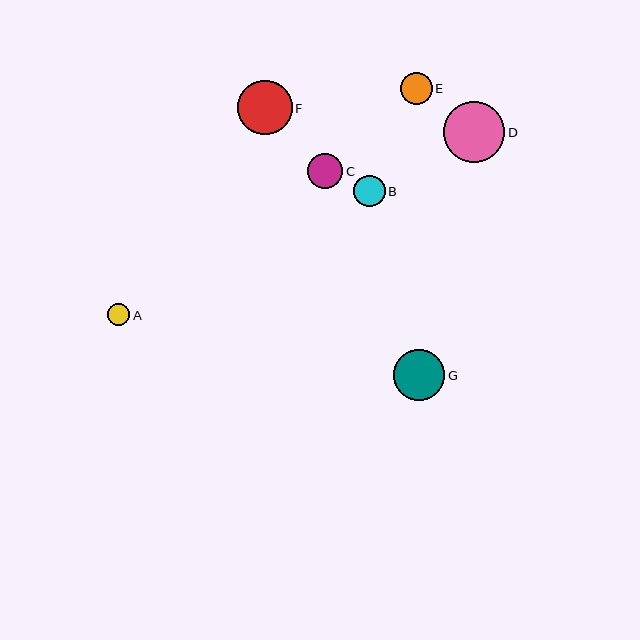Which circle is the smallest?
Circle A is the smallest with a size of approximately 22 pixels.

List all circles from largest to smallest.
From largest to smallest: D, F, G, C, E, B, A.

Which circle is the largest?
Circle D is the largest with a size of approximately 61 pixels.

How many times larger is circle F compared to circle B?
Circle F is approximately 1.7 times the size of circle B.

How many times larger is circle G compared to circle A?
Circle G is approximately 2.4 times the size of circle A.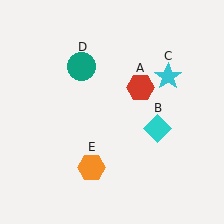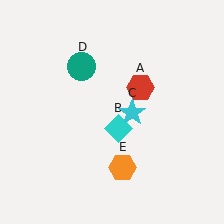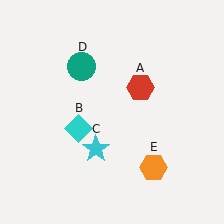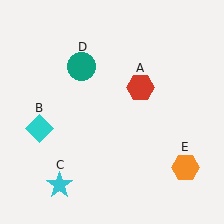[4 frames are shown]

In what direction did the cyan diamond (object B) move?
The cyan diamond (object B) moved left.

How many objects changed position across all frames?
3 objects changed position: cyan diamond (object B), cyan star (object C), orange hexagon (object E).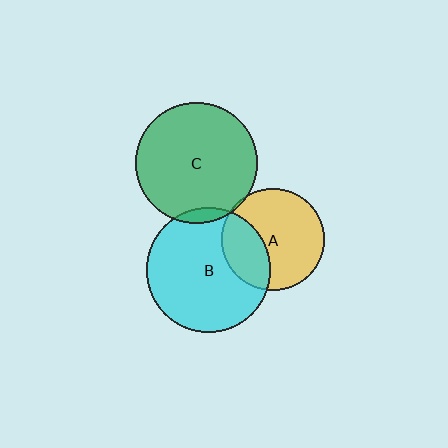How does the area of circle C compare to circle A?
Approximately 1.4 times.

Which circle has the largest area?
Circle B (cyan).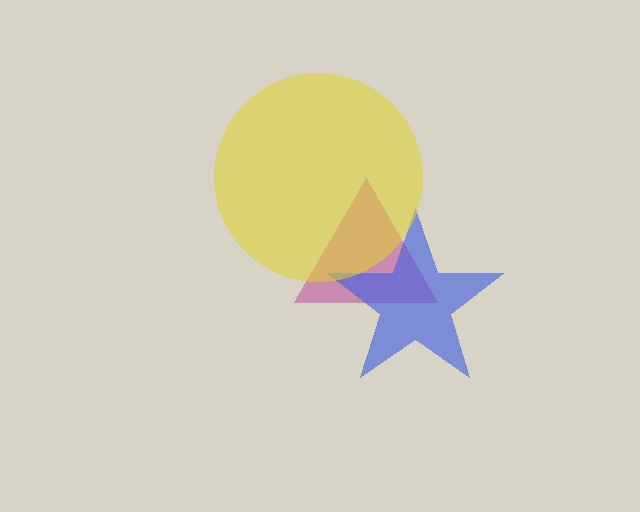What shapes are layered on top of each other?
The layered shapes are: a magenta triangle, a blue star, a yellow circle.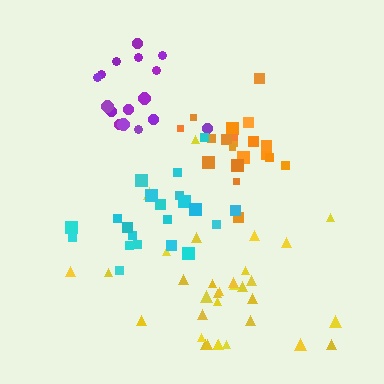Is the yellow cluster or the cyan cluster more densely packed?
Cyan.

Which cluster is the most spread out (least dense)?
Yellow.